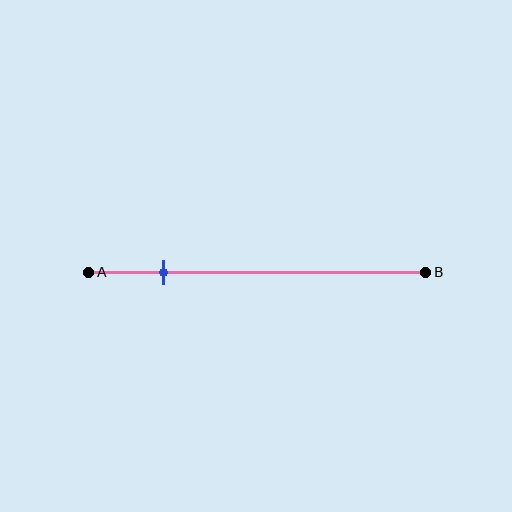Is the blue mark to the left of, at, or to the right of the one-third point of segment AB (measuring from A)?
The blue mark is to the left of the one-third point of segment AB.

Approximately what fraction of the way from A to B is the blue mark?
The blue mark is approximately 20% of the way from A to B.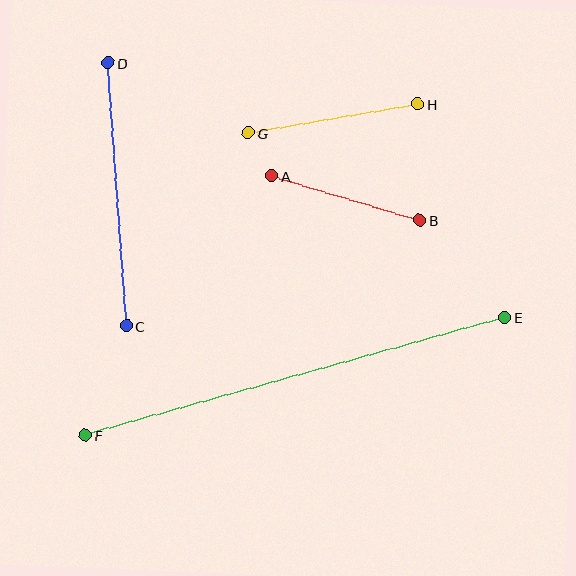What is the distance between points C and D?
The distance is approximately 264 pixels.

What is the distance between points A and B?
The distance is approximately 155 pixels.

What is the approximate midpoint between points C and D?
The midpoint is at approximately (117, 195) pixels.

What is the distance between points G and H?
The distance is approximately 172 pixels.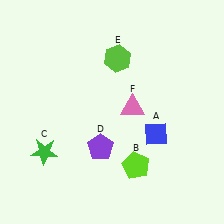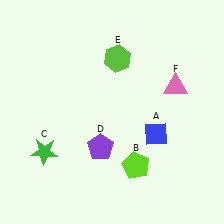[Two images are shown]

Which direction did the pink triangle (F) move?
The pink triangle (F) moved right.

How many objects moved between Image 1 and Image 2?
1 object moved between the two images.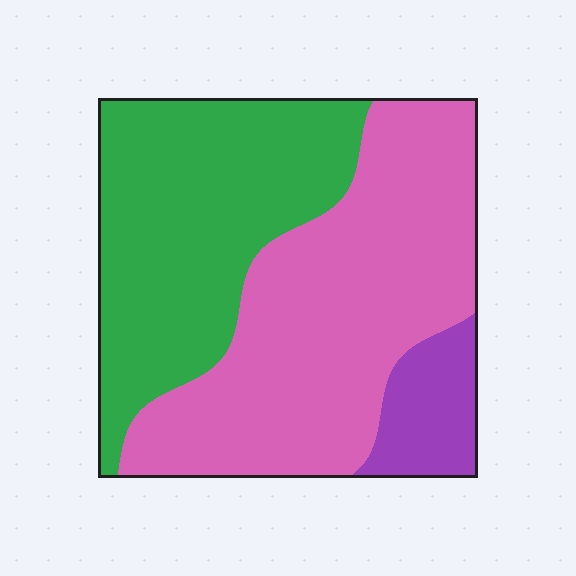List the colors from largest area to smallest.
From largest to smallest: pink, green, purple.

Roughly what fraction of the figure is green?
Green covers 41% of the figure.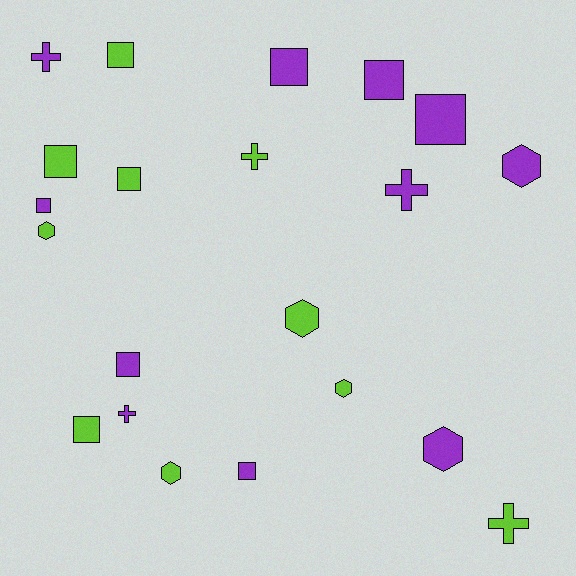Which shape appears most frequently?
Square, with 10 objects.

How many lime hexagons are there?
There are 4 lime hexagons.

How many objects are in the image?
There are 21 objects.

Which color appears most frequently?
Purple, with 11 objects.